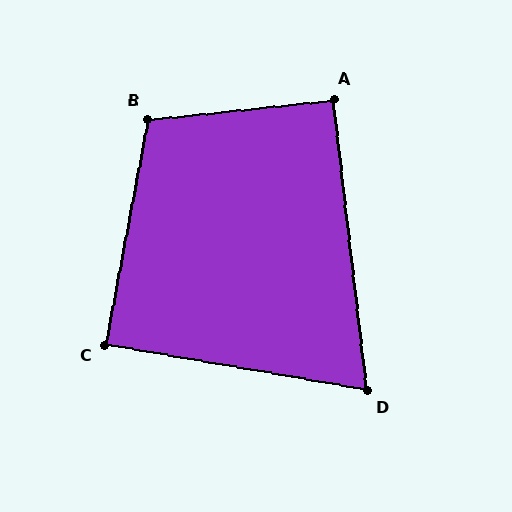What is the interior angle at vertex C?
Approximately 89 degrees (approximately right).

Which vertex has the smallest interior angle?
D, at approximately 74 degrees.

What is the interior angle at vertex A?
Approximately 91 degrees (approximately right).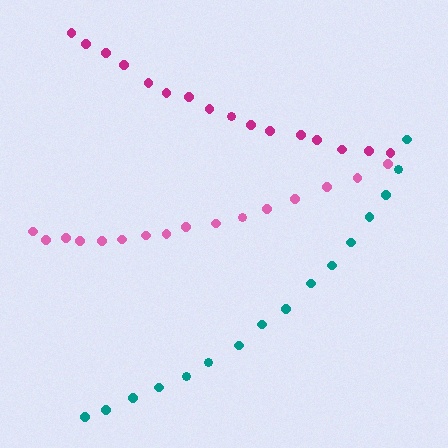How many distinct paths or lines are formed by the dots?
There are 3 distinct paths.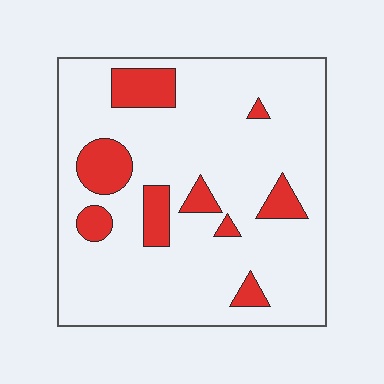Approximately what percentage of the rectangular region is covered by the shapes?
Approximately 15%.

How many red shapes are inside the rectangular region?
9.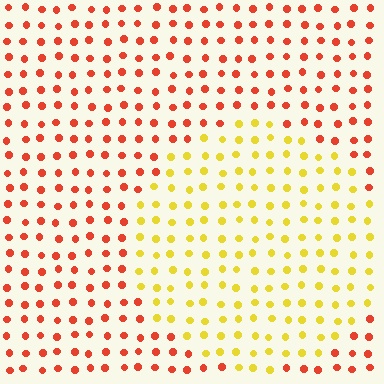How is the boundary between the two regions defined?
The boundary is defined purely by a slight shift in hue (about 49 degrees). Spacing, size, and orientation are identical on both sides.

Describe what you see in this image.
The image is filled with small red elements in a uniform arrangement. A circle-shaped region is visible where the elements are tinted to a slightly different hue, forming a subtle color boundary.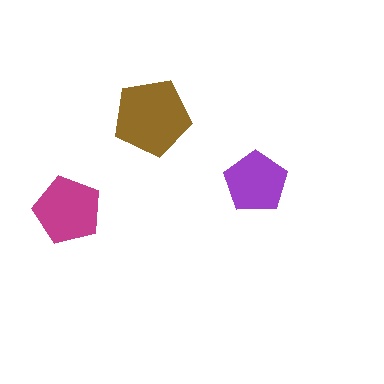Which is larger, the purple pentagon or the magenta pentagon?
The magenta one.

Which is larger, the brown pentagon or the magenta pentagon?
The brown one.